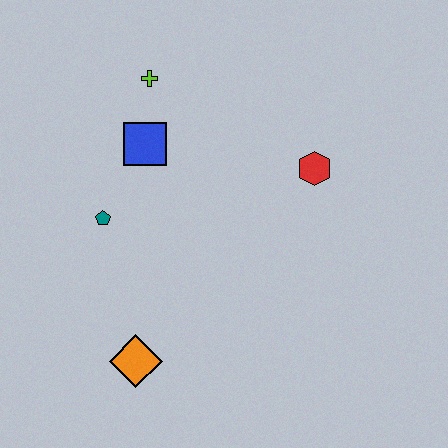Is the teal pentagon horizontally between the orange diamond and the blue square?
No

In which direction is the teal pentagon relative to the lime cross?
The teal pentagon is below the lime cross.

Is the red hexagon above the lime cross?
No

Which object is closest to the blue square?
The lime cross is closest to the blue square.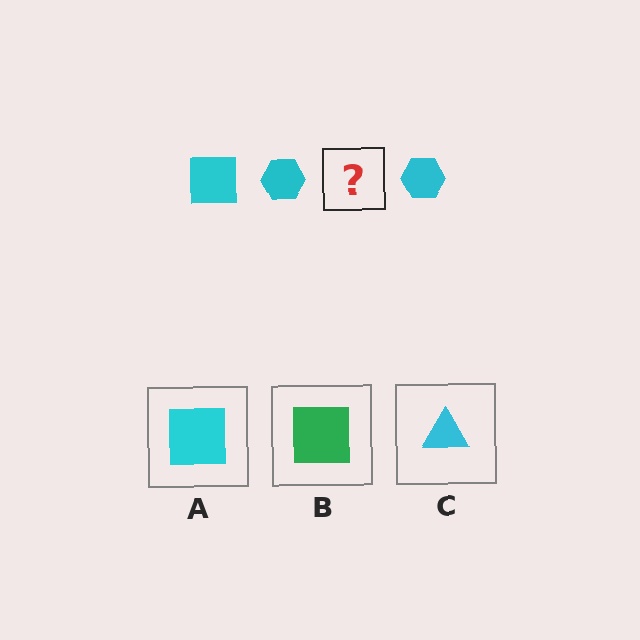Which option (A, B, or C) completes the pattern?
A.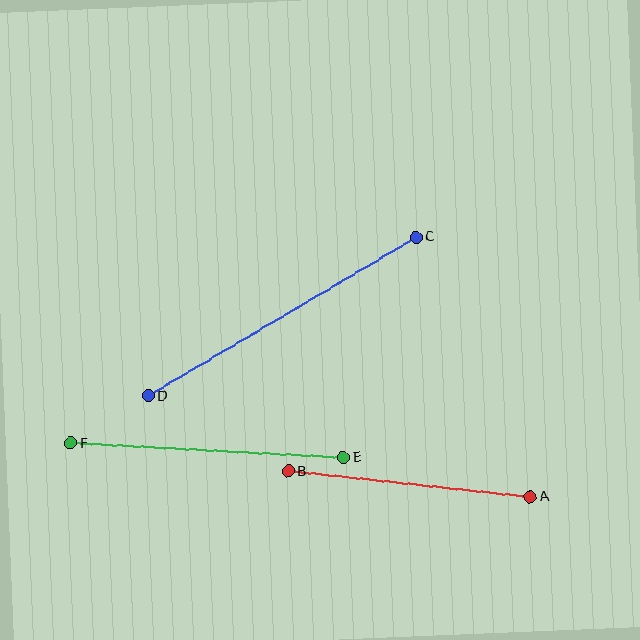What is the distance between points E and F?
The distance is approximately 274 pixels.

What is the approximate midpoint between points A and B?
The midpoint is at approximately (409, 484) pixels.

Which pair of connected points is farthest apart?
Points C and D are farthest apart.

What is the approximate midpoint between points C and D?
The midpoint is at approximately (282, 317) pixels.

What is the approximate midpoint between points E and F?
The midpoint is at approximately (207, 450) pixels.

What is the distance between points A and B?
The distance is approximately 243 pixels.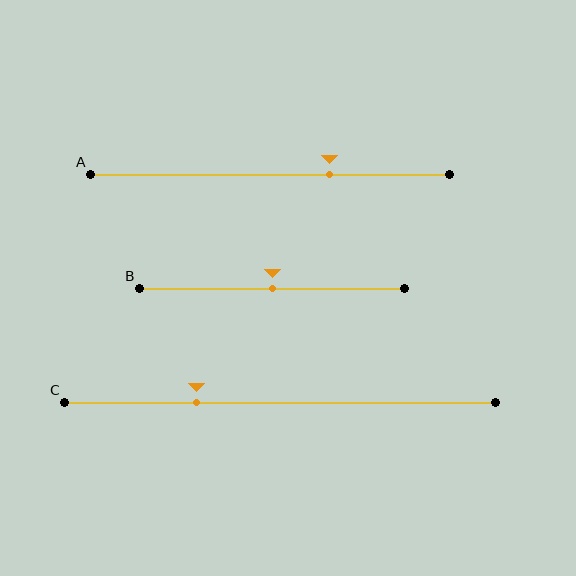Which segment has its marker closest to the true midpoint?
Segment B has its marker closest to the true midpoint.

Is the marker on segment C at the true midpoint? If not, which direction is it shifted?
No, the marker on segment C is shifted to the left by about 20% of the segment length.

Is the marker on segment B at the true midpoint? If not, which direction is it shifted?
Yes, the marker on segment B is at the true midpoint.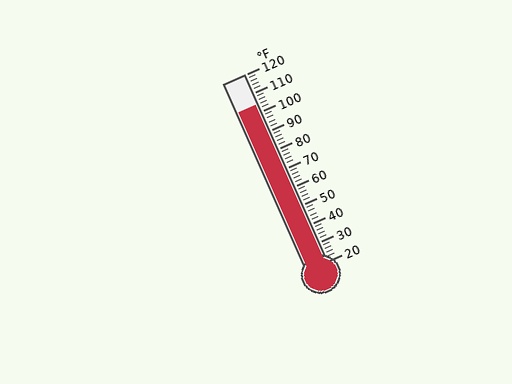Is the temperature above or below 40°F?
The temperature is above 40°F.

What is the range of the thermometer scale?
The thermometer scale ranges from 20°F to 120°F.